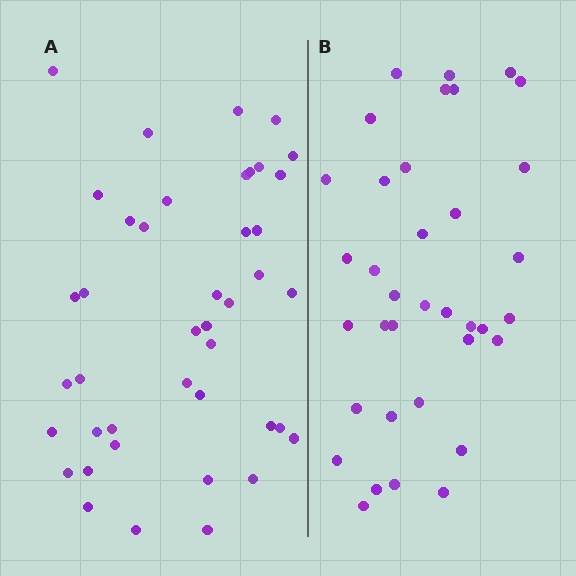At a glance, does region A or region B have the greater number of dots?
Region A (the left region) has more dots.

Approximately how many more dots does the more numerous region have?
Region A has about 6 more dots than region B.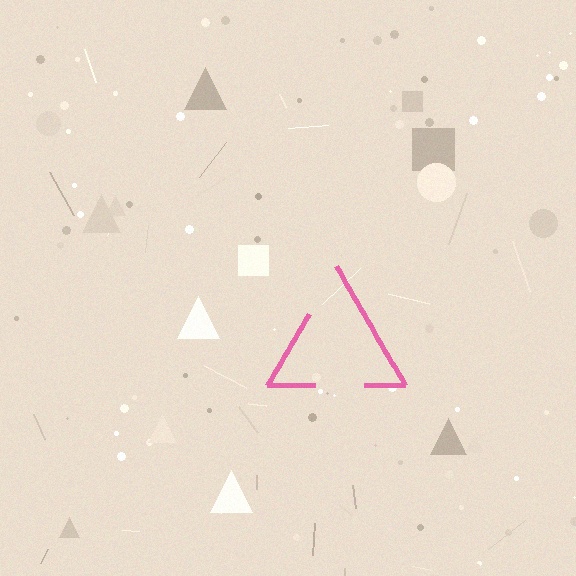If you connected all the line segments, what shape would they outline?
They would outline a triangle.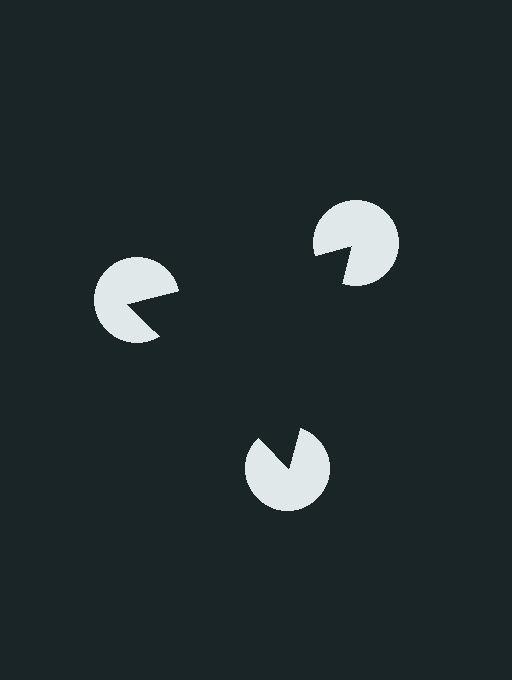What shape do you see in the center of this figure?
An illusory triangle — its edges are inferred from the aligned wedge cuts in the pac-man discs, not physically drawn.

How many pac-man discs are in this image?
There are 3 — one at each vertex of the illusory triangle.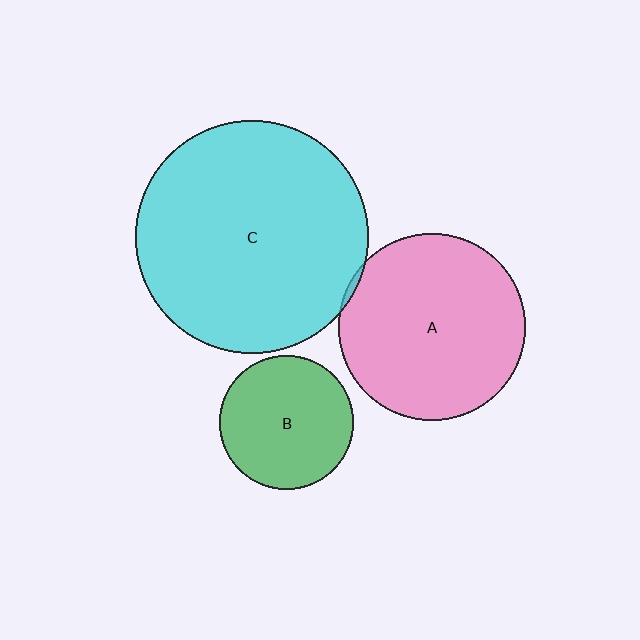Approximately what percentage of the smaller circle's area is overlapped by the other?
Approximately 5%.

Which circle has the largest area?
Circle C (cyan).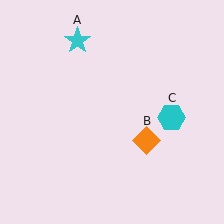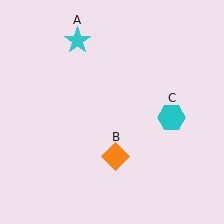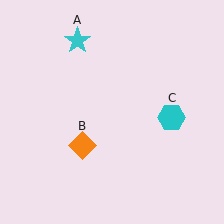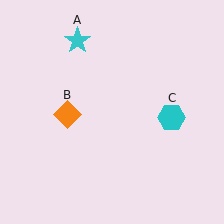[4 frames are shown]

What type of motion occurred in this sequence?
The orange diamond (object B) rotated clockwise around the center of the scene.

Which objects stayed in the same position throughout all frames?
Cyan star (object A) and cyan hexagon (object C) remained stationary.